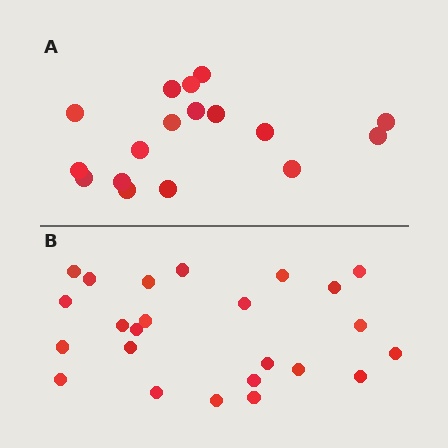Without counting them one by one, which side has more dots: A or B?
Region B (the bottom region) has more dots.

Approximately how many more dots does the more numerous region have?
Region B has roughly 8 or so more dots than region A.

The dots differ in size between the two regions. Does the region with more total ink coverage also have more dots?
No. Region A has more total ink coverage because its dots are larger, but region B actually contains more individual dots. Total area can be misleading — the number of items is what matters here.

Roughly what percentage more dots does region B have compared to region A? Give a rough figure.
About 40% more.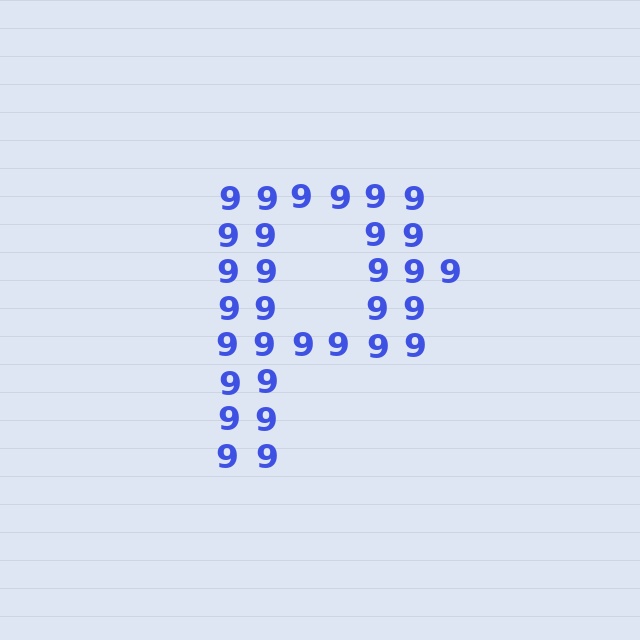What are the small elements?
The small elements are digit 9's.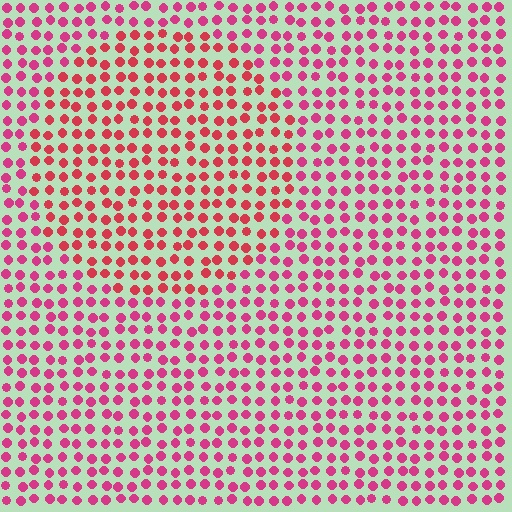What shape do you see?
I see a circle.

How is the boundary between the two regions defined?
The boundary is defined purely by a slight shift in hue (about 23 degrees). Spacing, size, and orientation are identical on both sides.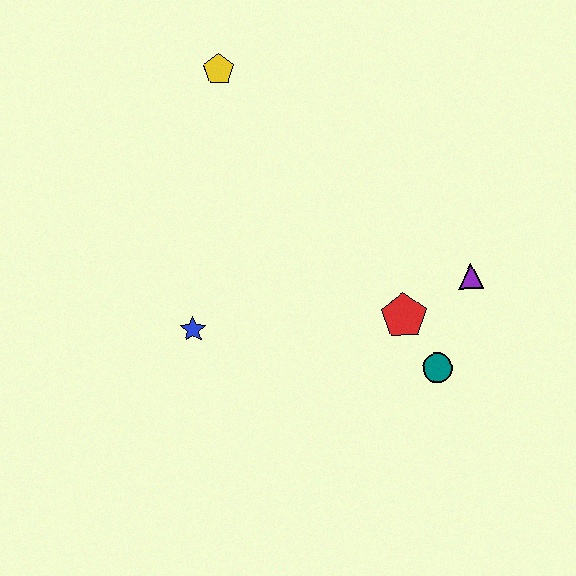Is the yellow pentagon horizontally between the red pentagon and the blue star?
Yes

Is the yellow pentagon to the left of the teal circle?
Yes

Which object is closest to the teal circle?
The red pentagon is closest to the teal circle.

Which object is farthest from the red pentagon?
The yellow pentagon is farthest from the red pentagon.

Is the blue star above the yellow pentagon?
No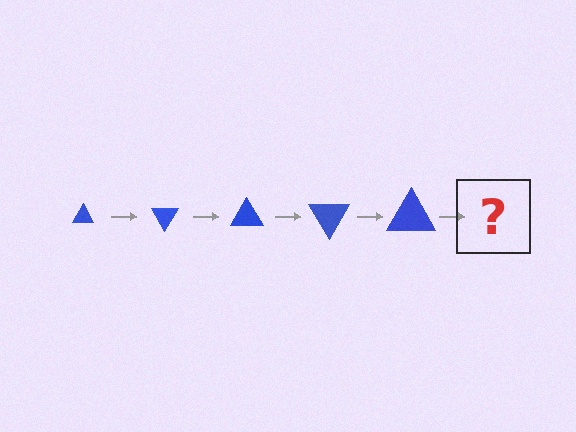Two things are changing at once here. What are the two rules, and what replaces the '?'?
The two rules are that the triangle grows larger each step and it rotates 60 degrees each step. The '?' should be a triangle, larger than the previous one and rotated 300 degrees from the start.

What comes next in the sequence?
The next element should be a triangle, larger than the previous one and rotated 300 degrees from the start.